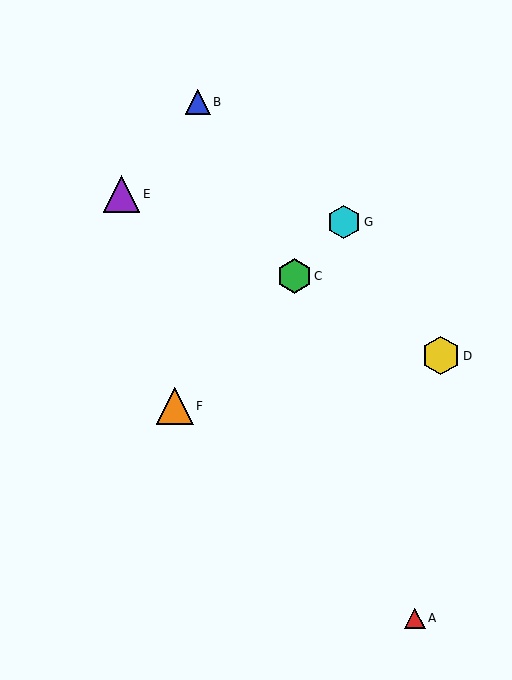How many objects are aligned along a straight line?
3 objects (C, F, G) are aligned along a straight line.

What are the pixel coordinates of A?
Object A is at (415, 618).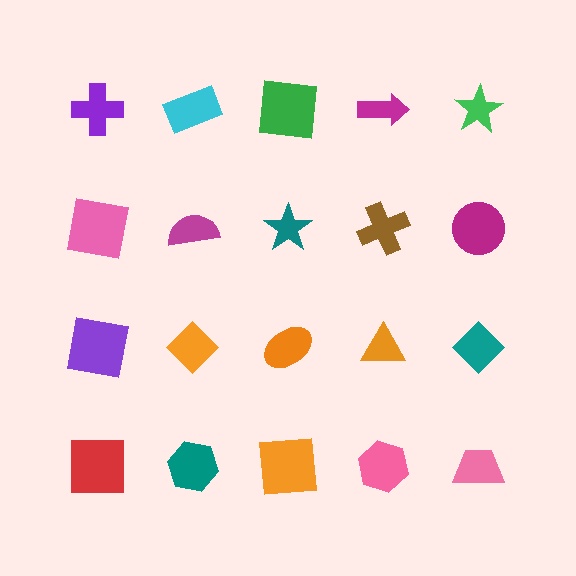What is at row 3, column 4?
An orange triangle.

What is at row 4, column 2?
A teal hexagon.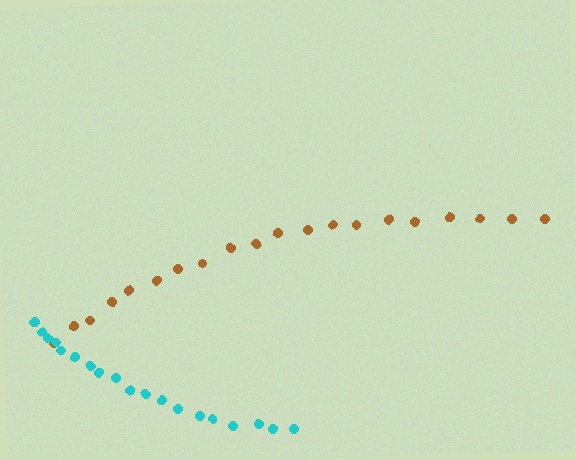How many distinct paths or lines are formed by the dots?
There are 2 distinct paths.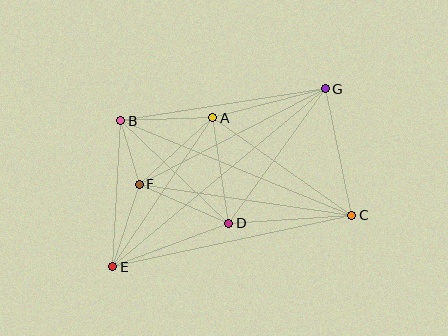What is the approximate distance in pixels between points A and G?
The distance between A and G is approximately 116 pixels.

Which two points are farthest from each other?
Points E and G are farthest from each other.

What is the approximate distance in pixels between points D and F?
The distance between D and F is approximately 98 pixels.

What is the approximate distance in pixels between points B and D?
The distance between B and D is approximately 149 pixels.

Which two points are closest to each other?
Points B and F are closest to each other.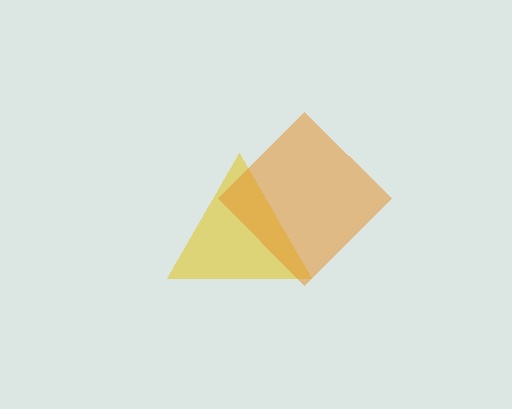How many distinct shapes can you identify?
There are 2 distinct shapes: a yellow triangle, an orange diamond.